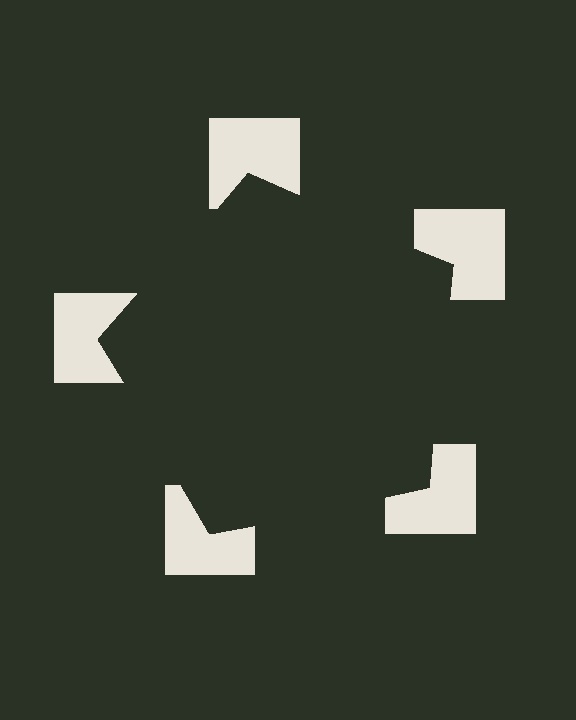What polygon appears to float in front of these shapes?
An illusory pentagon — its edges are inferred from the aligned wedge cuts in the notched squares, not physically drawn.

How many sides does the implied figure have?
5 sides.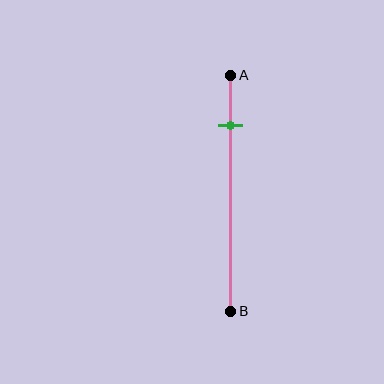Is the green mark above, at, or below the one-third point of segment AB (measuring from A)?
The green mark is above the one-third point of segment AB.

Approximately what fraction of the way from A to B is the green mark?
The green mark is approximately 20% of the way from A to B.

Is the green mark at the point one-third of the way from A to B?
No, the mark is at about 20% from A, not at the 33% one-third point.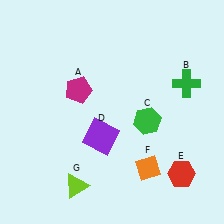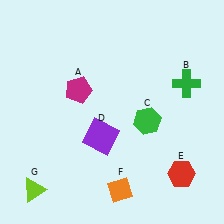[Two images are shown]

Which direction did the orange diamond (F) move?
The orange diamond (F) moved left.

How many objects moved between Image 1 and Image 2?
2 objects moved between the two images.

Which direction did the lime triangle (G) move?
The lime triangle (G) moved left.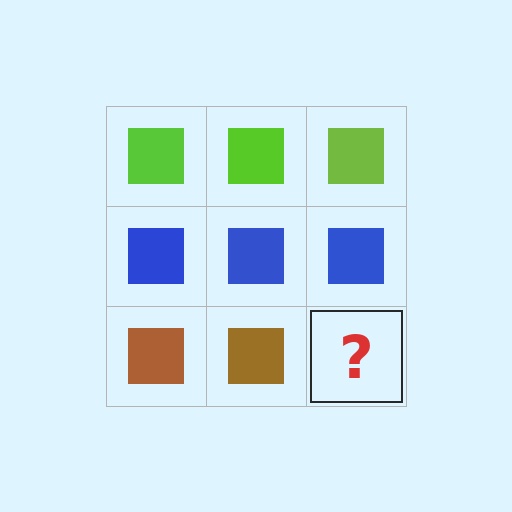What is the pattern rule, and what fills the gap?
The rule is that each row has a consistent color. The gap should be filled with a brown square.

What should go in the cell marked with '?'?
The missing cell should contain a brown square.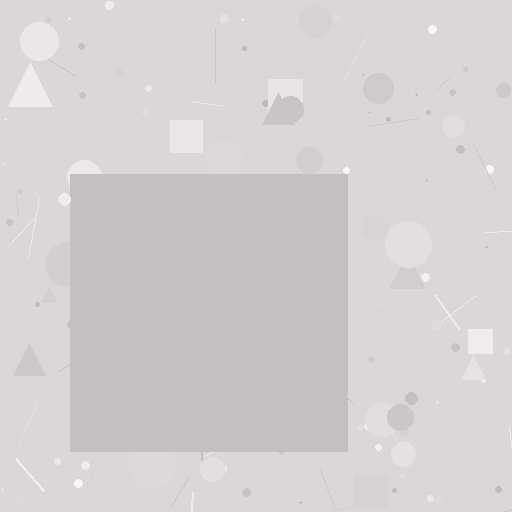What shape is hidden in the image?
A square is hidden in the image.